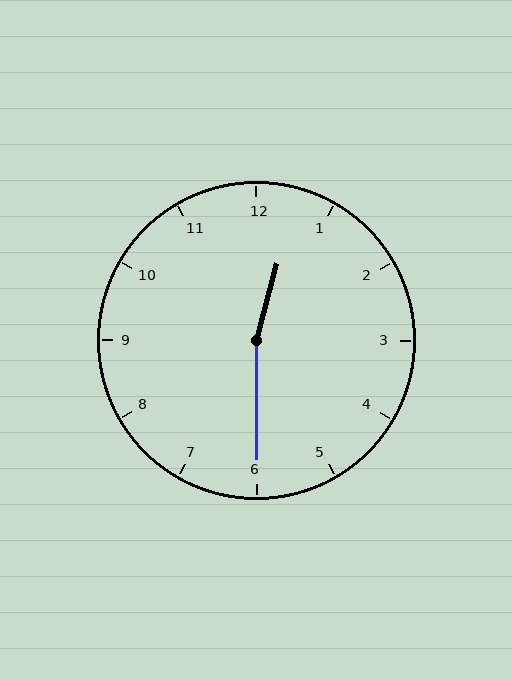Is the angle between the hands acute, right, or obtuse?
It is obtuse.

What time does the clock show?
12:30.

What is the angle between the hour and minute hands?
Approximately 165 degrees.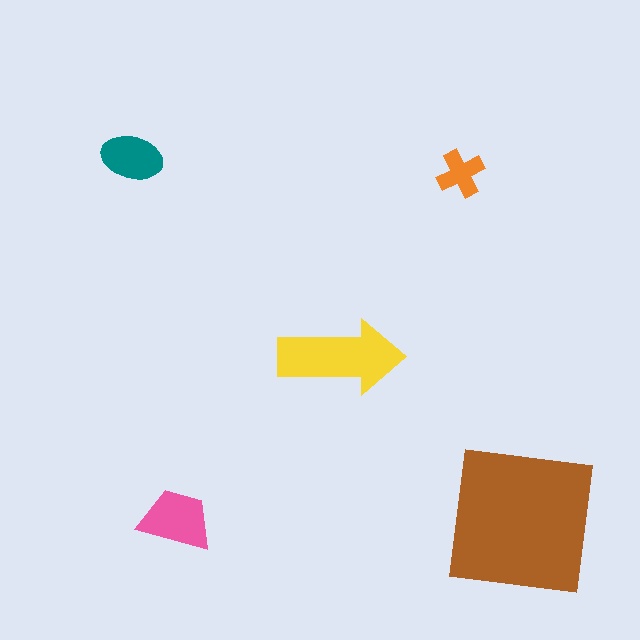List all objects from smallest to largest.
The orange cross, the teal ellipse, the pink trapezoid, the yellow arrow, the brown square.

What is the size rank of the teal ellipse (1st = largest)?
4th.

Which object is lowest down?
The brown square is bottommost.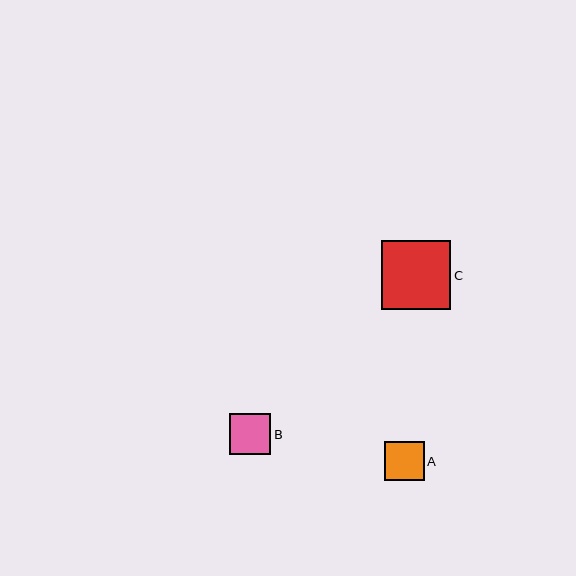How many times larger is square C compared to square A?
Square C is approximately 1.8 times the size of square A.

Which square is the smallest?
Square A is the smallest with a size of approximately 39 pixels.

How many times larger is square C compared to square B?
Square C is approximately 1.7 times the size of square B.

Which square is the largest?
Square C is the largest with a size of approximately 70 pixels.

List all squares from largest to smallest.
From largest to smallest: C, B, A.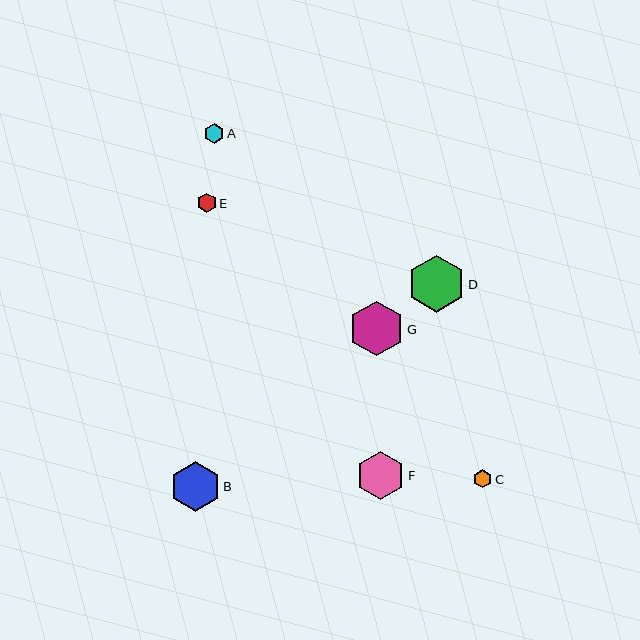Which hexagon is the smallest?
Hexagon C is the smallest with a size of approximately 18 pixels.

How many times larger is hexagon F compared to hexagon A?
Hexagon F is approximately 2.4 times the size of hexagon A.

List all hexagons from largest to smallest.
From largest to smallest: D, G, B, F, A, E, C.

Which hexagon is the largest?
Hexagon D is the largest with a size of approximately 57 pixels.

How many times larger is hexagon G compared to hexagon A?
Hexagon G is approximately 2.7 times the size of hexagon A.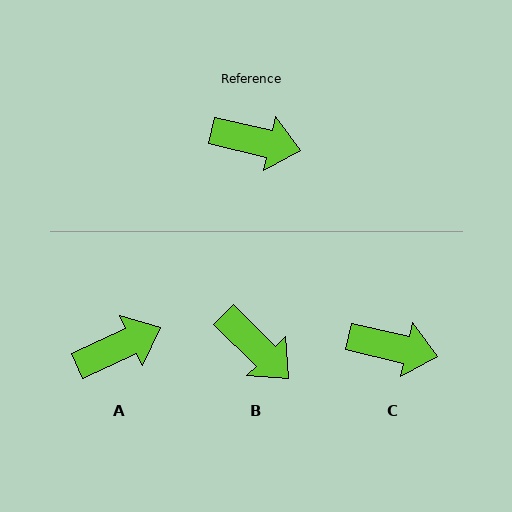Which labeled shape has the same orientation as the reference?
C.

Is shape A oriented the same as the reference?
No, it is off by about 38 degrees.